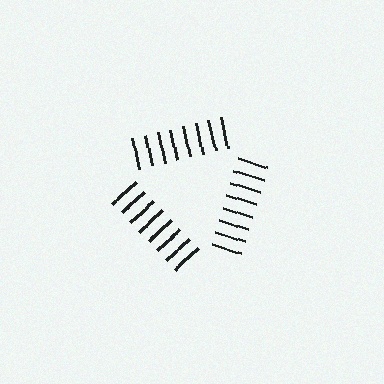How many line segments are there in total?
24 — 8 along each of the 3 edges.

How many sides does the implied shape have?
3 sides — the line-ends trace a triangle.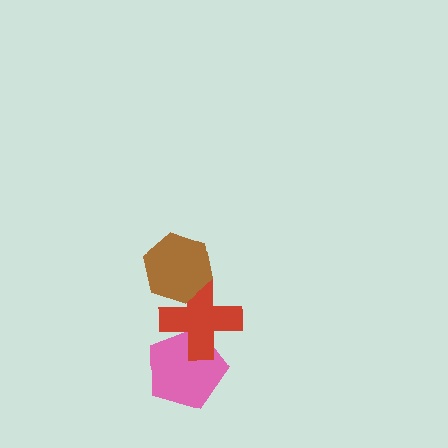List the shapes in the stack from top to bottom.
From top to bottom: the brown hexagon, the red cross, the pink pentagon.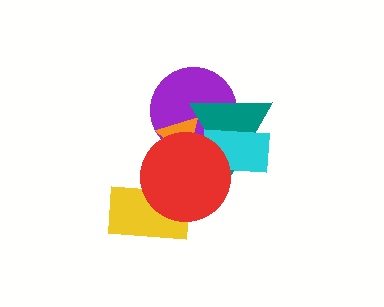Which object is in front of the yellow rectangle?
The red circle is in front of the yellow rectangle.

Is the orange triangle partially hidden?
Yes, it is partially covered by another shape.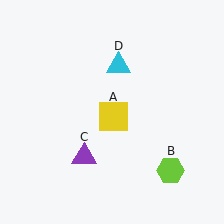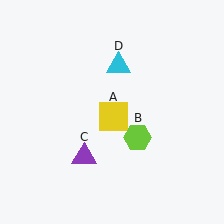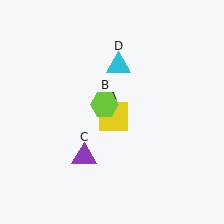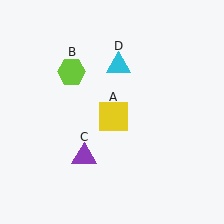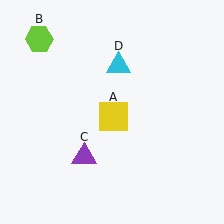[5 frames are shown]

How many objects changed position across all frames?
1 object changed position: lime hexagon (object B).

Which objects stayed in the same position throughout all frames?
Yellow square (object A) and purple triangle (object C) and cyan triangle (object D) remained stationary.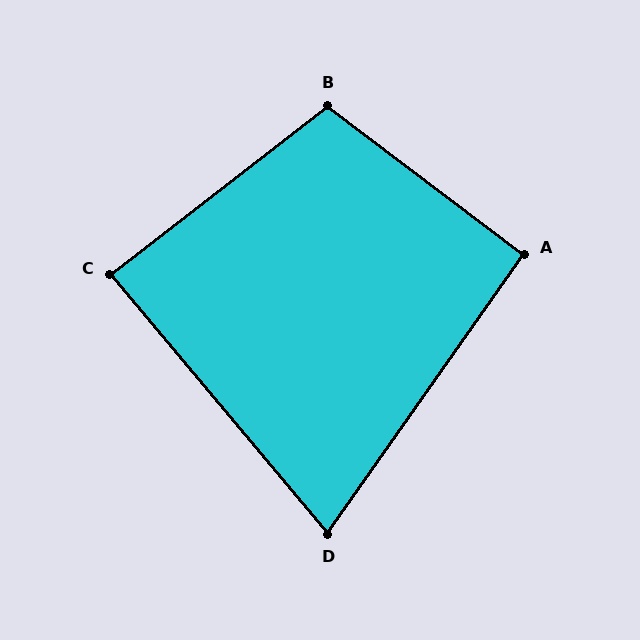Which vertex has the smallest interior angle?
D, at approximately 75 degrees.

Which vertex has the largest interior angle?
B, at approximately 105 degrees.